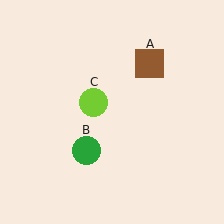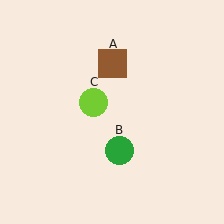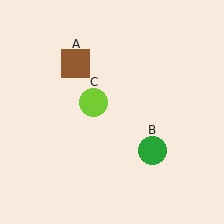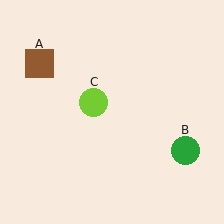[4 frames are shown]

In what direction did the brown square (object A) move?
The brown square (object A) moved left.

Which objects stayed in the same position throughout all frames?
Lime circle (object C) remained stationary.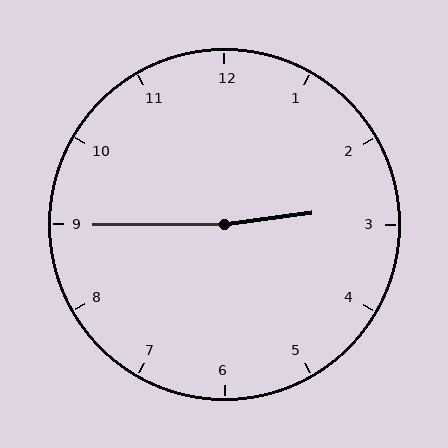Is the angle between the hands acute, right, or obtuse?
It is obtuse.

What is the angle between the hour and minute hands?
Approximately 172 degrees.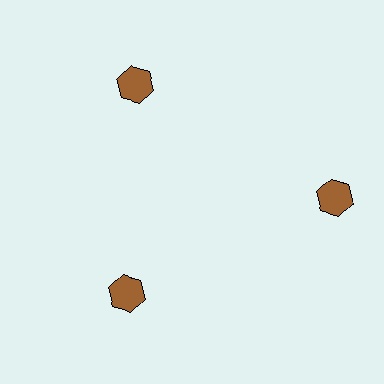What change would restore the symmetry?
The symmetry would be restored by moving it inward, back onto the ring so that all 3 hexagons sit at equal angles and equal distance from the center.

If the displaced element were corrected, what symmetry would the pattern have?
It would have 3-fold rotational symmetry — the pattern would map onto itself every 120 degrees.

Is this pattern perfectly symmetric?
No. The 3 brown hexagons are arranged in a ring, but one element near the 3 o'clock position is pushed outward from the center, breaking the 3-fold rotational symmetry.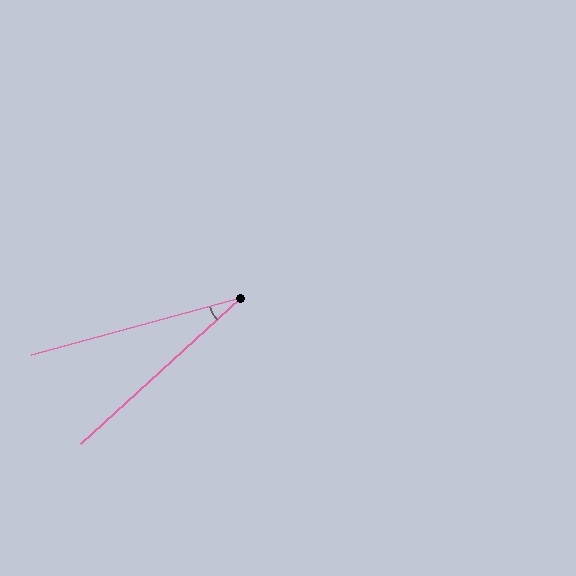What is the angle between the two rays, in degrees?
Approximately 27 degrees.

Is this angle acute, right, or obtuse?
It is acute.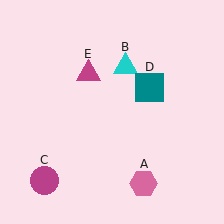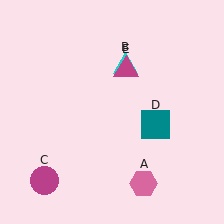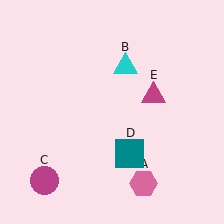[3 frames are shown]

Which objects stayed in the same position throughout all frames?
Pink hexagon (object A) and cyan triangle (object B) and magenta circle (object C) remained stationary.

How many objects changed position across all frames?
2 objects changed position: teal square (object D), magenta triangle (object E).